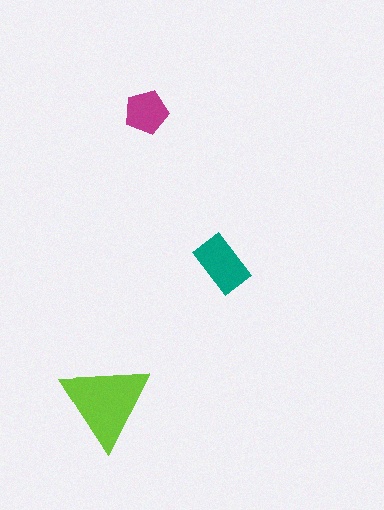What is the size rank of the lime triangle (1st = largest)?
1st.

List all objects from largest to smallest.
The lime triangle, the teal rectangle, the magenta pentagon.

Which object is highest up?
The magenta pentagon is topmost.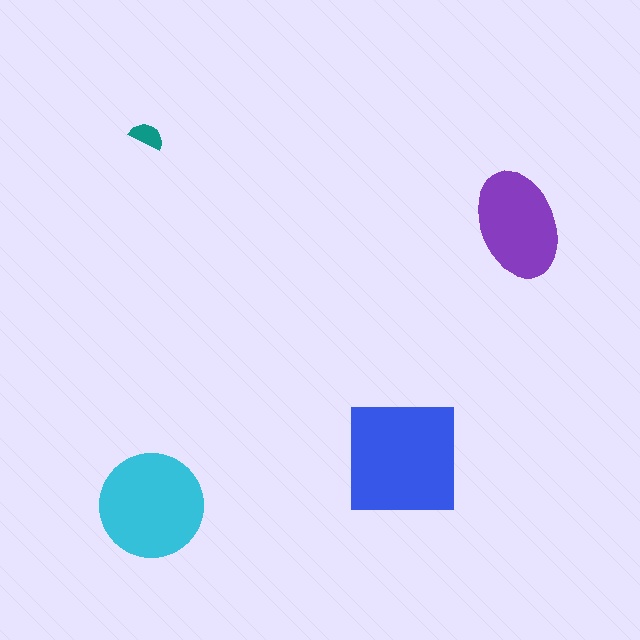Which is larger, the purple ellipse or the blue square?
The blue square.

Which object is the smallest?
The teal semicircle.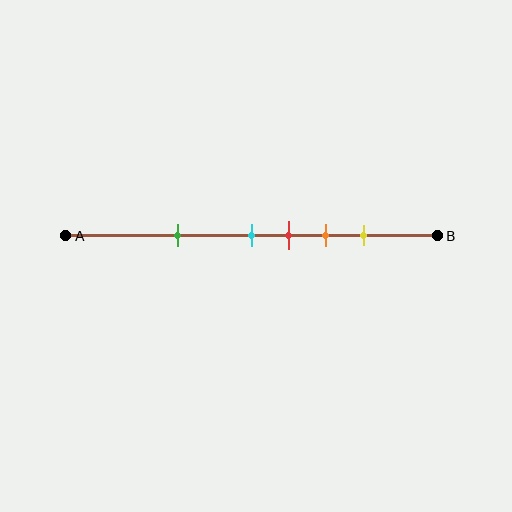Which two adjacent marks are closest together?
The cyan and red marks are the closest adjacent pair.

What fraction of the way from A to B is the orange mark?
The orange mark is approximately 70% (0.7) of the way from A to B.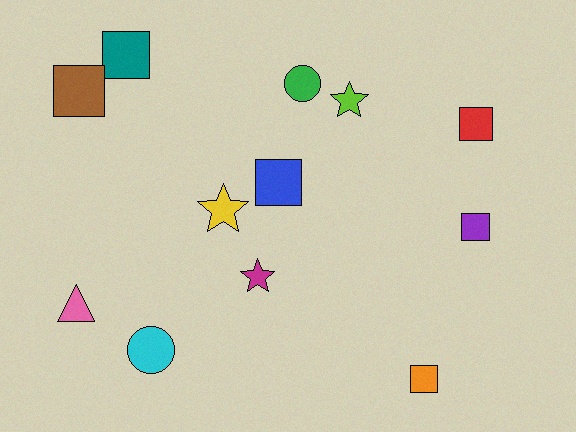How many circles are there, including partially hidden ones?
There are 2 circles.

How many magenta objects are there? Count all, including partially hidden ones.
There is 1 magenta object.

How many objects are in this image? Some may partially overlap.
There are 12 objects.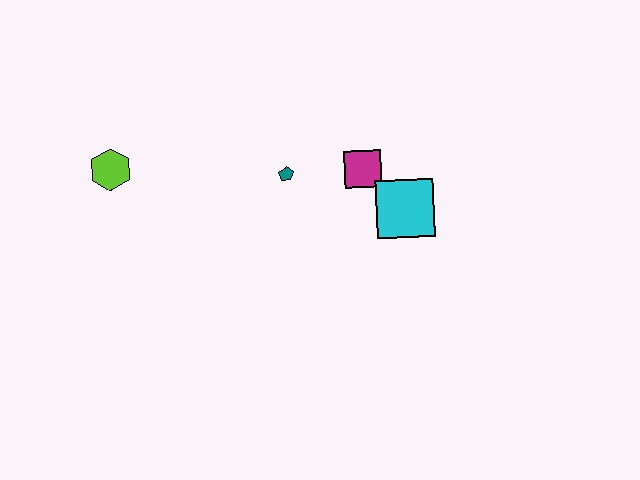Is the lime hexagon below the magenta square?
No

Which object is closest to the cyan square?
The magenta square is closest to the cyan square.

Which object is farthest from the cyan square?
The lime hexagon is farthest from the cyan square.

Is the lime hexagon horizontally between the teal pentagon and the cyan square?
No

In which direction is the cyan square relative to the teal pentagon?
The cyan square is to the right of the teal pentagon.